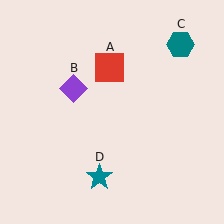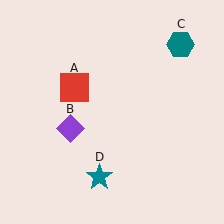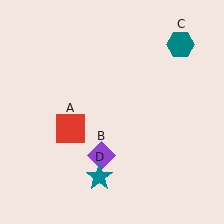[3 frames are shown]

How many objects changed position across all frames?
2 objects changed position: red square (object A), purple diamond (object B).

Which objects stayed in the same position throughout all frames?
Teal hexagon (object C) and teal star (object D) remained stationary.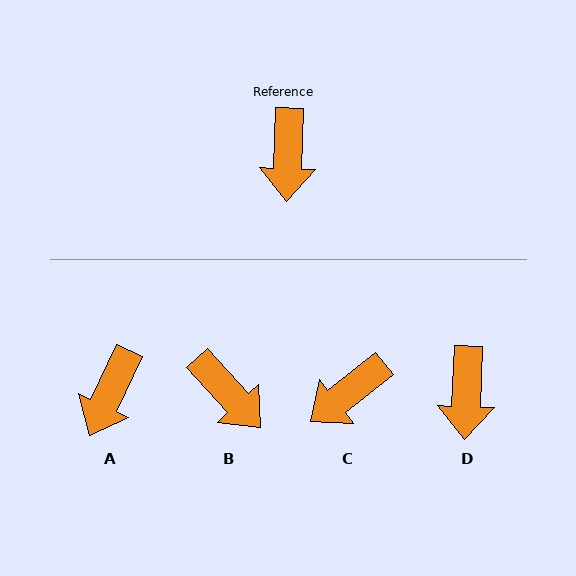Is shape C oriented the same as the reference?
No, it is off by about 50 degrees.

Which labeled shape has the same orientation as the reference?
D.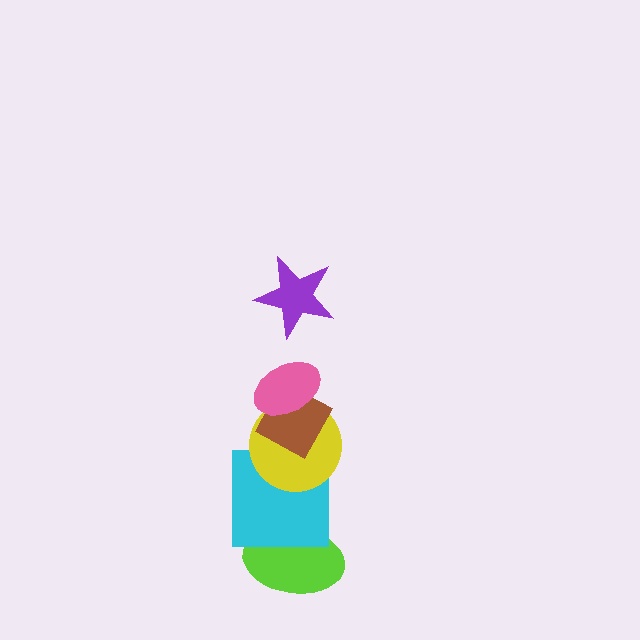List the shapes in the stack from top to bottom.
From top to bottom: the purple star, the pink ellipse, the brown diamond, the yellow circle, the cyan square, the lime ellipse.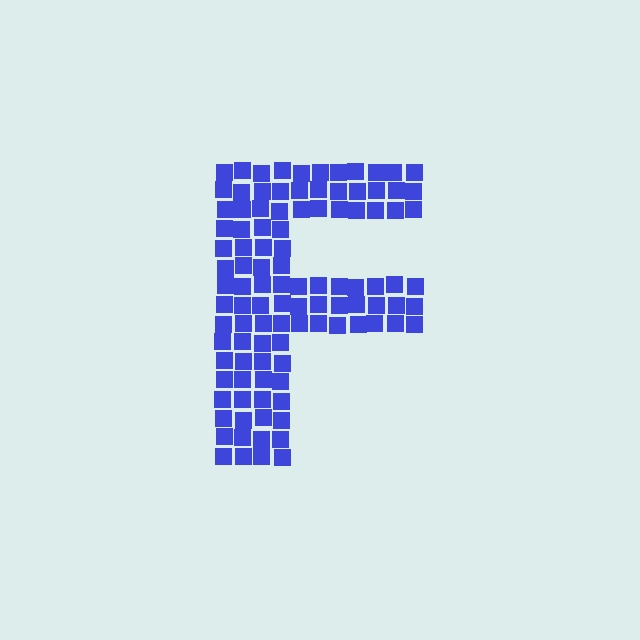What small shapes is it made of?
It is made of small squares.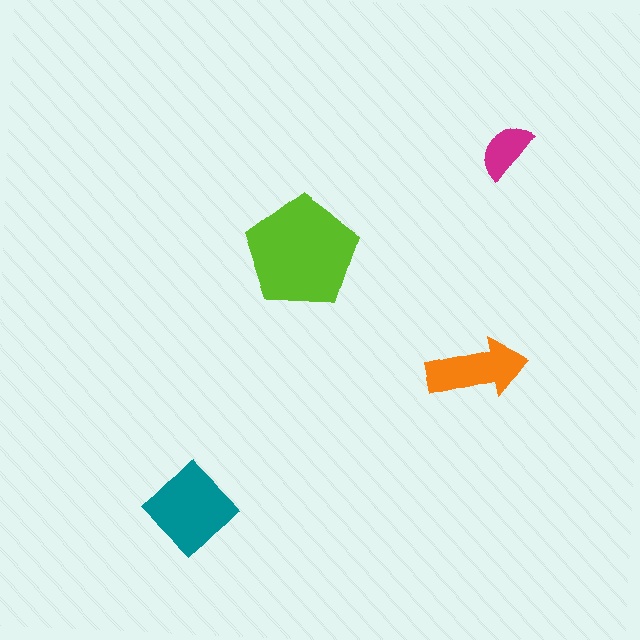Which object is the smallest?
The magenta semicircle.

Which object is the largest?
The lime pentagon.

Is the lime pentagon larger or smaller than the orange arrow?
Larger.